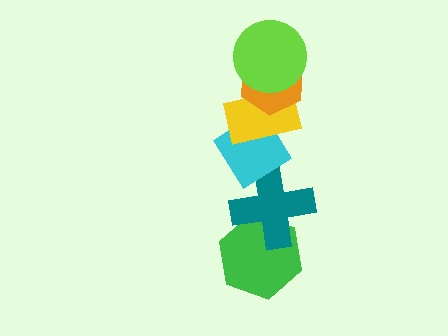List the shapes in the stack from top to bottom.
From top to bottom: the lime circle, the orange hexagon, the yellow rectangle, the cyan diamond, the teal cross, the green hexagon.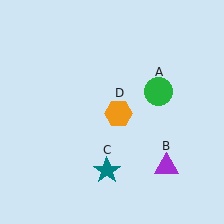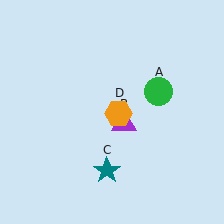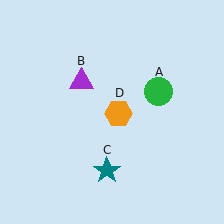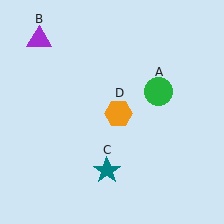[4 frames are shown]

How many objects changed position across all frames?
1 object changed position: purple triangle (object B).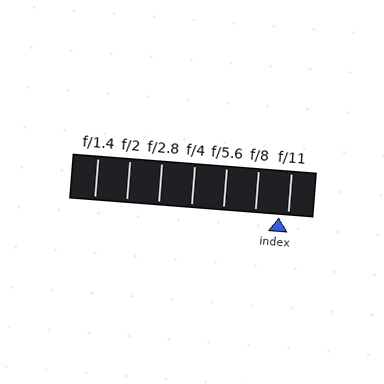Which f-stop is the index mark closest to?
The index mark is closest to f/11.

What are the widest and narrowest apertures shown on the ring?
The widest aperture shown is f/1.4 and the narrowest is f/11.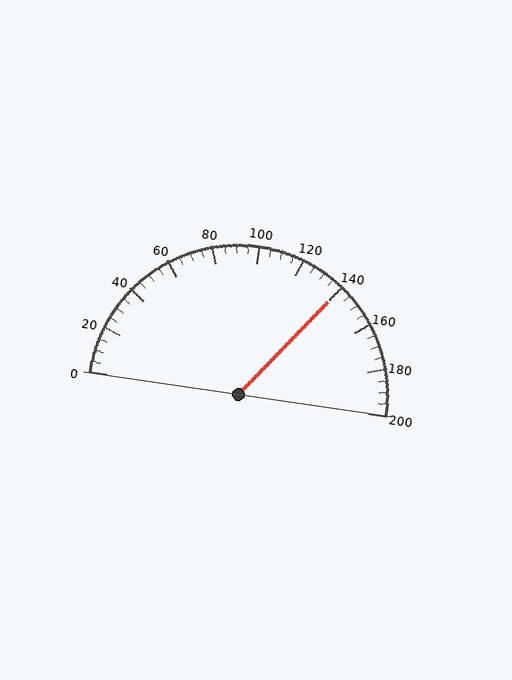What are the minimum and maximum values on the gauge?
The gauge ranges from 0 to 200.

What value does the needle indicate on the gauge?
The needle indicates approximately 140.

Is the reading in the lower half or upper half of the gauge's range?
The reading is in the upper half of the range (0 to 200).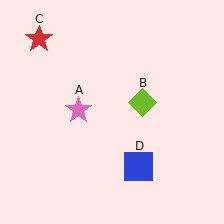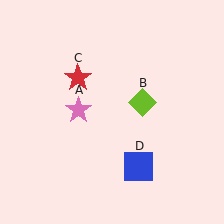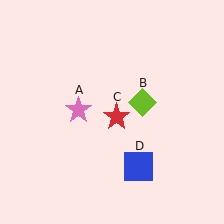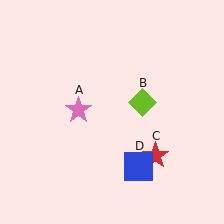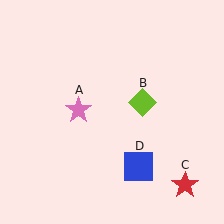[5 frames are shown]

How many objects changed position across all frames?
1 object changed position: red star (object C).